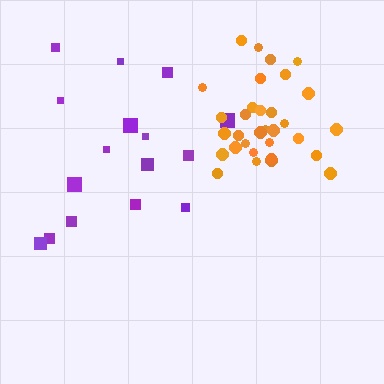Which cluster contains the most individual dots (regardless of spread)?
Orange (32).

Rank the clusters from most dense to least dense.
orange, purple.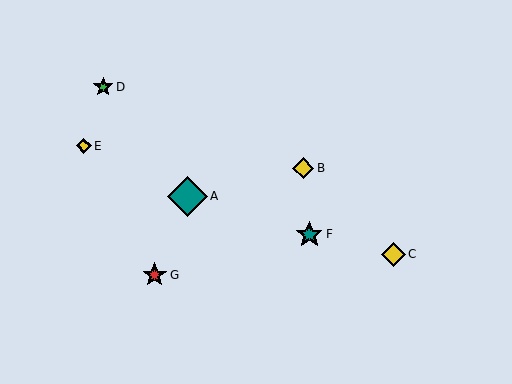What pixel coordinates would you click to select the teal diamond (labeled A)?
Click at (188, 196) to select the teal diamond A.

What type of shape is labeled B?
Shape B is a yellow diamond.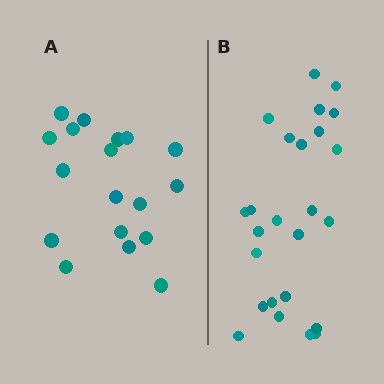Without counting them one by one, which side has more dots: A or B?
Region B (the right region) has more dots.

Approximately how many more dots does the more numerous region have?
Region B has roughly 8 or so more dots than region A.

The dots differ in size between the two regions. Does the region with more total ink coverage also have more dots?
No. Region A has more total ink coverage because its dots are larger, but region B actually contains more individual dots. Total area can be misleading — the number of items is what matters here.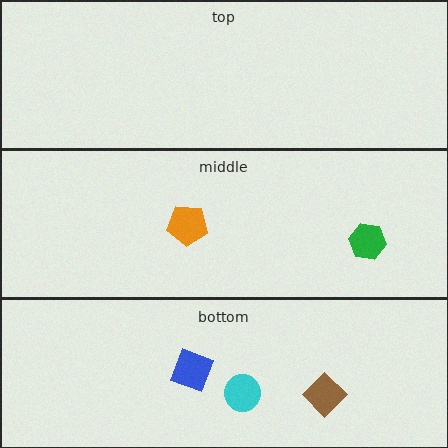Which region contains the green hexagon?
The middle region.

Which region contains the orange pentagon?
The middle region.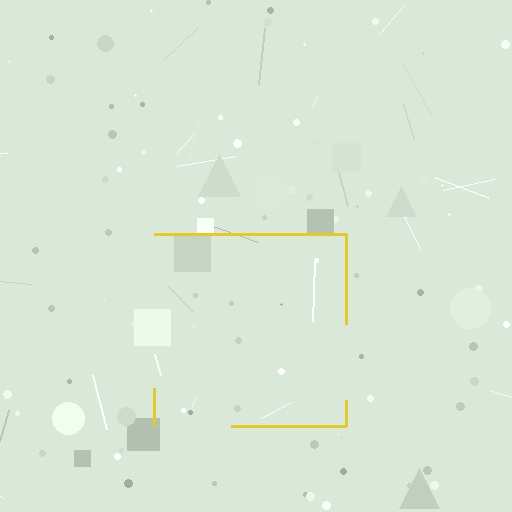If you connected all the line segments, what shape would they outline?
They would outline a square.